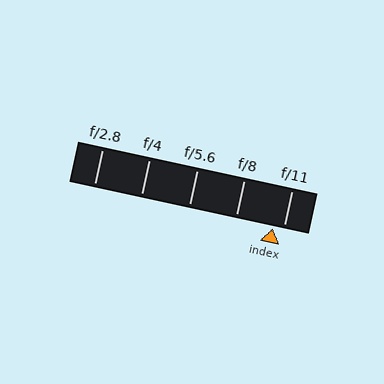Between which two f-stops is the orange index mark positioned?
The index mark is between f/8 and f/11.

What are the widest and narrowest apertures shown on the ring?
The widest aperture shown is f/2.8 and the narrowest is f/11.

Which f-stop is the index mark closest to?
The index mark is closest to f/11.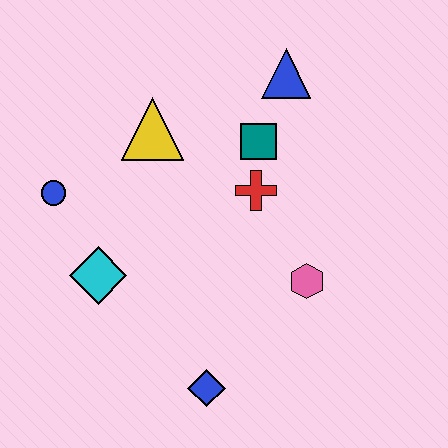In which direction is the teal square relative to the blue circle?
The teal square is to the right of the blue circle.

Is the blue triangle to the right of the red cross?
Yes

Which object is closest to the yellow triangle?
The teal square is closest to the yellow triangle.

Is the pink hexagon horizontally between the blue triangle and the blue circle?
No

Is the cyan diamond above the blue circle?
No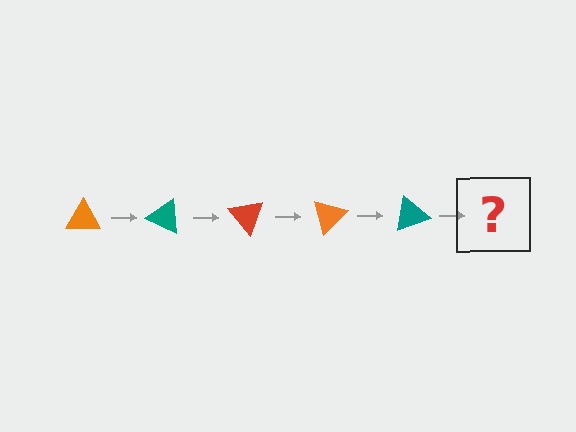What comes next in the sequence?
The next element should be a red triangle, rotated 125 degrees from the start.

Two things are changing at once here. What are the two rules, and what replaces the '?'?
The two rules are that it rotates 25 degrees each step and the color cycles through orange, teal, and red. The '?' should be a red triangle, rotated 125 degrees from the start.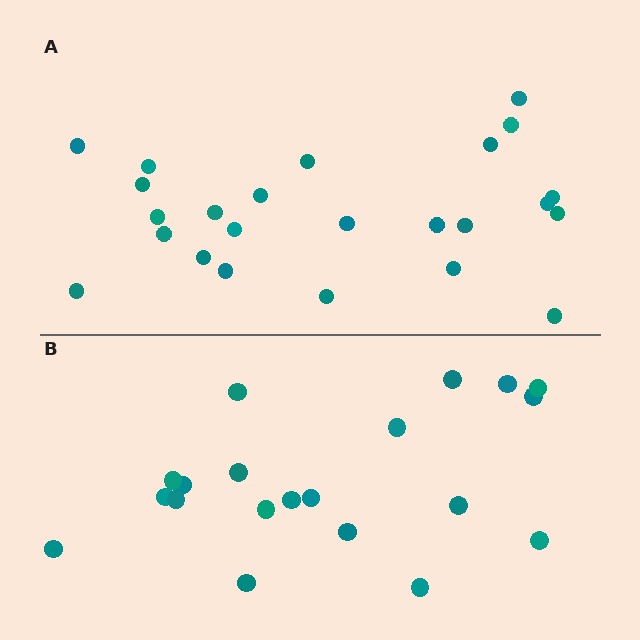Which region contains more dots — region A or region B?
Region A (the top region) has more dots.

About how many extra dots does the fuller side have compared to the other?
Region A has about 4 more dots than region B.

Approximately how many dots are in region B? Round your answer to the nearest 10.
About 20 dots.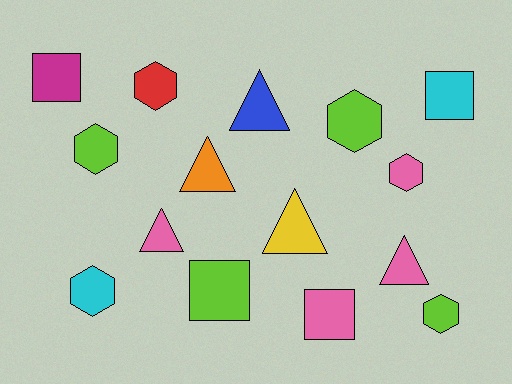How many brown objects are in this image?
There are no brown objects.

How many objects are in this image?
There are 15 objects.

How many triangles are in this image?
There are 5 triangles.